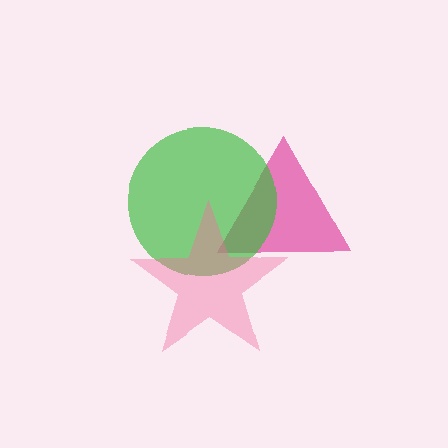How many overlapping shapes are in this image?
There are 3 overlapping shapes in the image.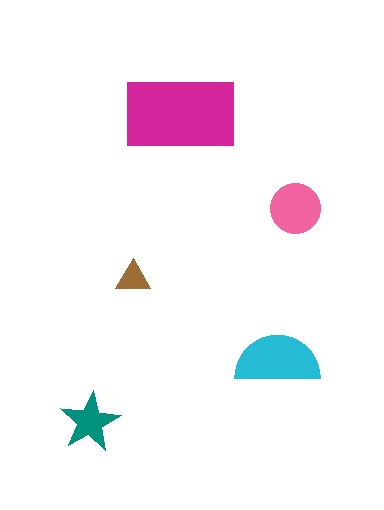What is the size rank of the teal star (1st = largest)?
4th.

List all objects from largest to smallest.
The magenta rectangle, the cyan semicircle, the pink circle, the teal star, the brown triangle.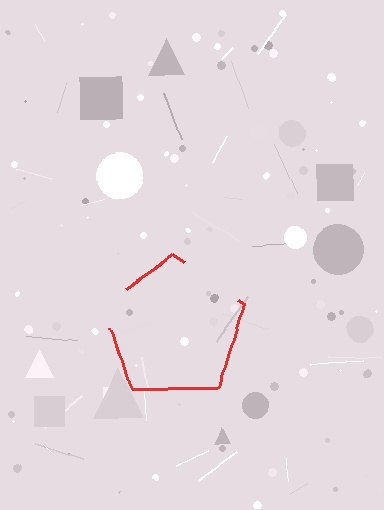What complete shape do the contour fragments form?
The contour fragments form a pentagon.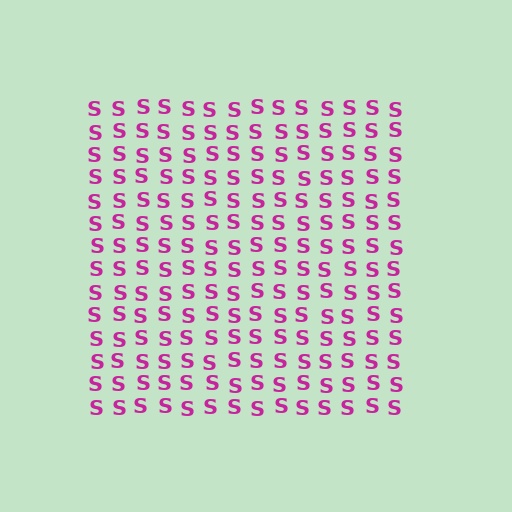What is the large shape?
The large shape is a square.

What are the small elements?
The small elements are letter S's.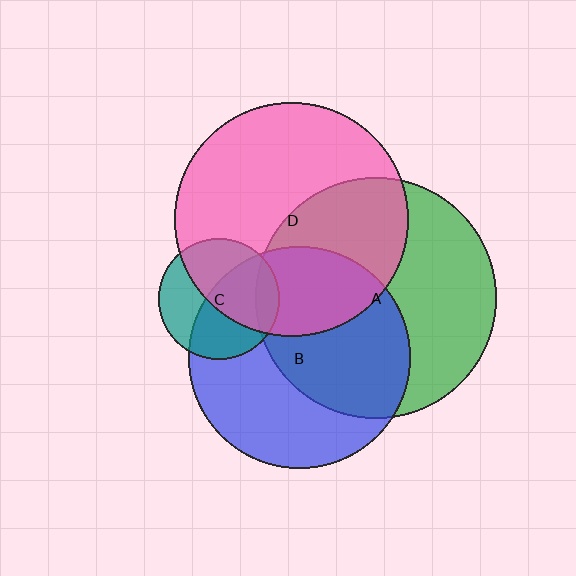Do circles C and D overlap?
Yes.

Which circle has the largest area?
Circle A (green).